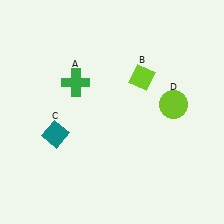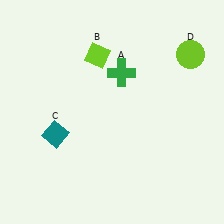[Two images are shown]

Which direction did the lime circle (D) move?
The lime circle (D) moved up.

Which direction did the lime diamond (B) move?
The lime diamond (B) moved left.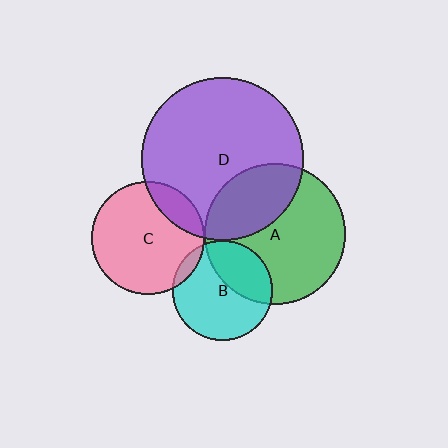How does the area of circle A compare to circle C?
Approximately 1.6 times.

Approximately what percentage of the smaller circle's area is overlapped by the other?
Approximately 15%.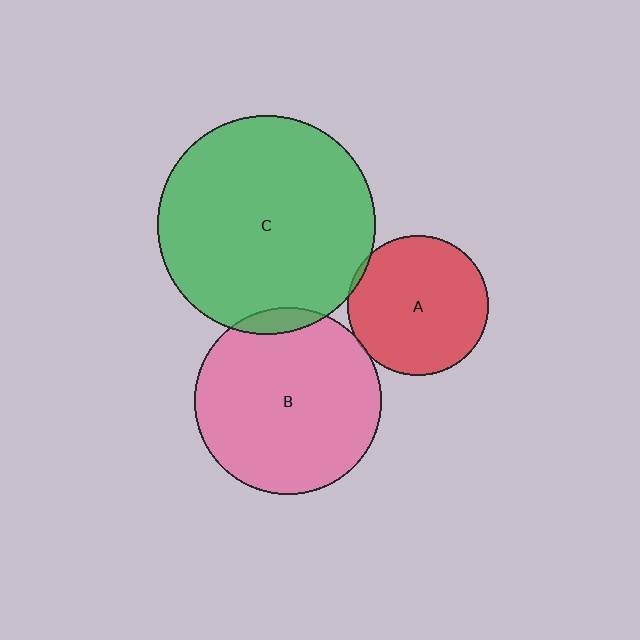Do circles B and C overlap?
Yes.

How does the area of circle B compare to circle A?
Approximately 1.8 times.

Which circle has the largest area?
Circle C (green).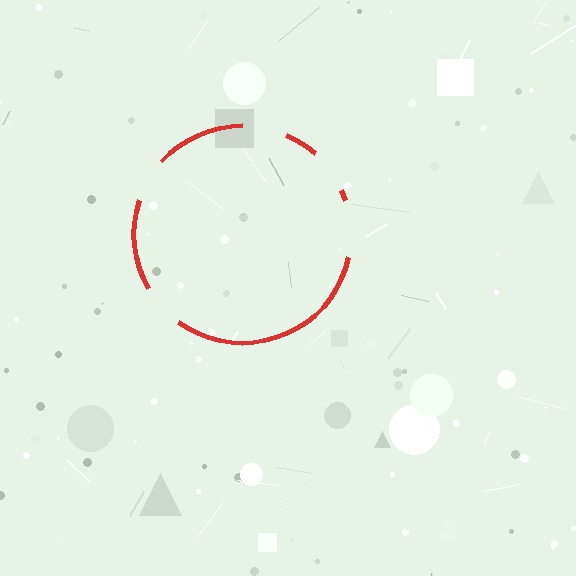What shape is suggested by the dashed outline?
The dashed outline suggests a circle.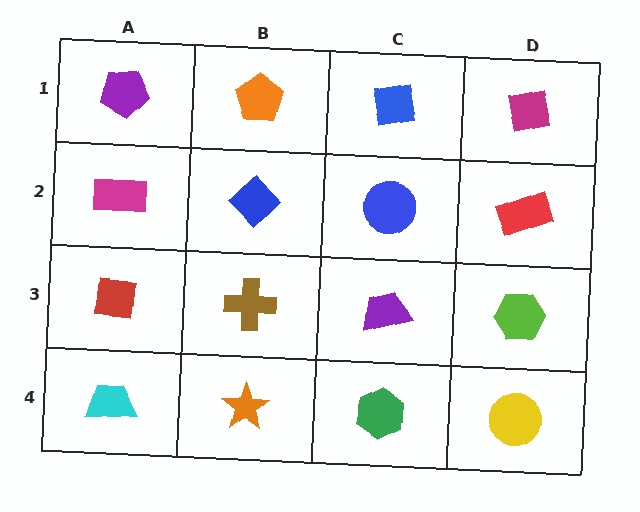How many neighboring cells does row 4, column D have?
2.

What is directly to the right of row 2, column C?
A red rectangle.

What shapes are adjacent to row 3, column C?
A blue circle (row 2, column C), a green hexagon (row 4, column C), a brown cross (row 3, column B), a lime hexagon (row 3, column D).